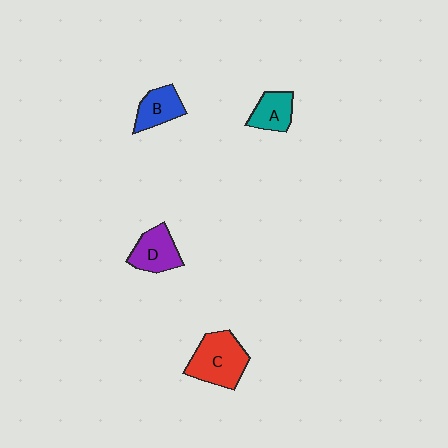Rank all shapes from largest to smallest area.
From largest to smallest: C (red), D (purple), B (blue), A (teal).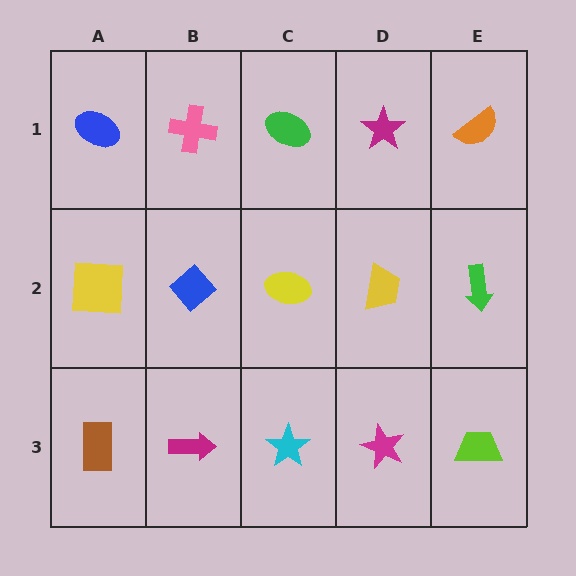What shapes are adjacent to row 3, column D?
A yellow trapezoid (row 2, column D), a cyan star (row 3, column C), a lime trapezoid (row 3, column E).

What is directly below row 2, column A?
A brown rectangle.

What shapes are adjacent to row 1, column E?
A green arrow (row 2, column E), a magenta star (row 1, column D).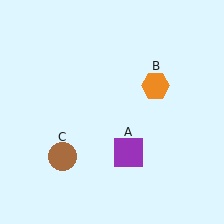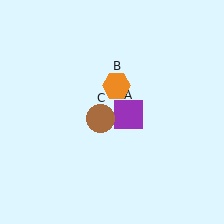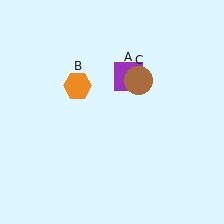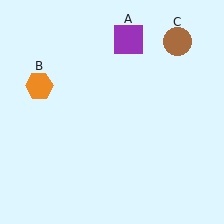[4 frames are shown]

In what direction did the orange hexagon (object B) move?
The orange hexagon (object B) moved left.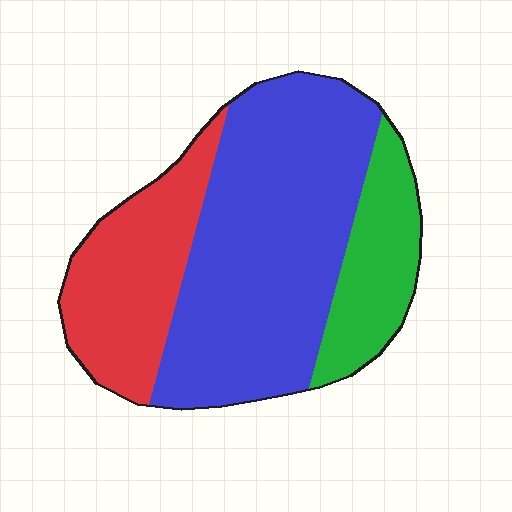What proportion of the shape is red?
Red covers roughly 25% of the shape.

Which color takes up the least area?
Green, at roughly 20%.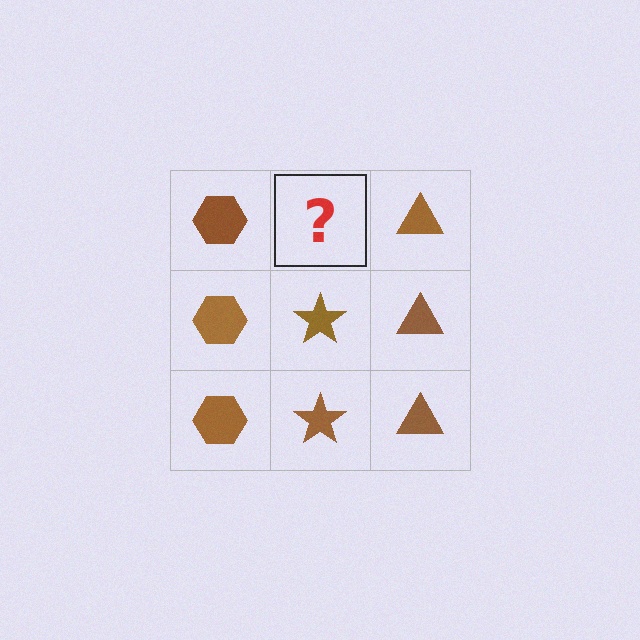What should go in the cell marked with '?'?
The missing cell should contain a brown star.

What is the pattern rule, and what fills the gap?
The rule is that each column has a consistent shape. The gap should be filled with a brown star.